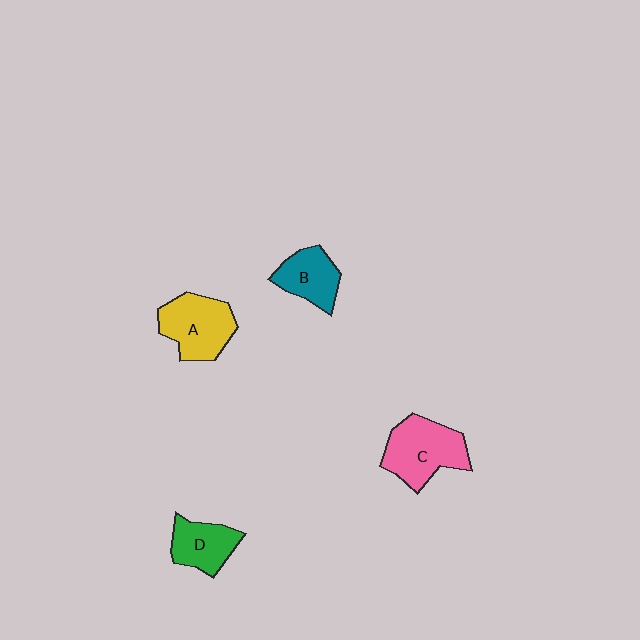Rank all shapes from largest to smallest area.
From largest to smallest: C (pink), A (yellow), D (green), B (teal).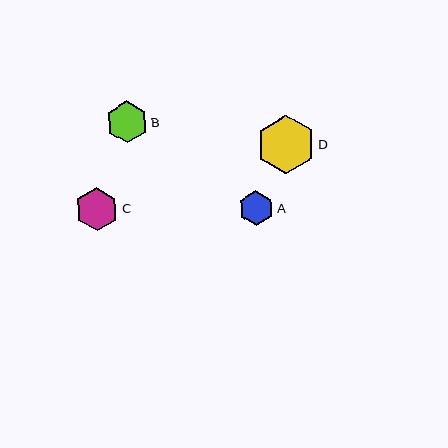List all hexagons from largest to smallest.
From largest to smallest: D, C, B, A.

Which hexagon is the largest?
Hexagon D is the largest with a size of approximately 59 pixels.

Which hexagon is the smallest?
Hexagon A is the smallest with a size of approximately 35 pixels.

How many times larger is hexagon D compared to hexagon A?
Hexagon D is approximately 1.7 times the size of hexagon A.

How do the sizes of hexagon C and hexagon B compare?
Hexagon C and hexagon B are approximately the same size.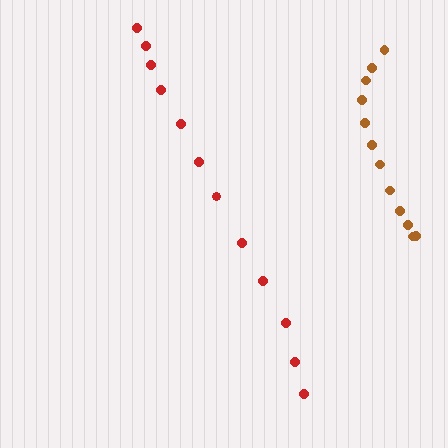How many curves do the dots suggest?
There are 2 distinct paths.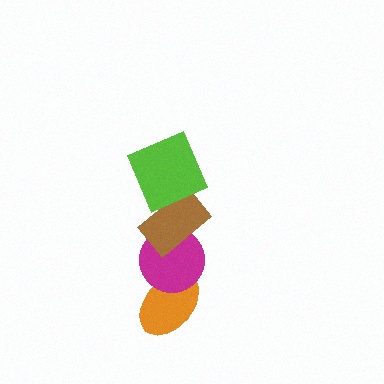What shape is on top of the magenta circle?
The brown rectangle is on top of the magenta circle.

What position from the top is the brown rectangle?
The brown rectangle is 2nd from the top.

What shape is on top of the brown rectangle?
The lime square is on top of the brown rectangle.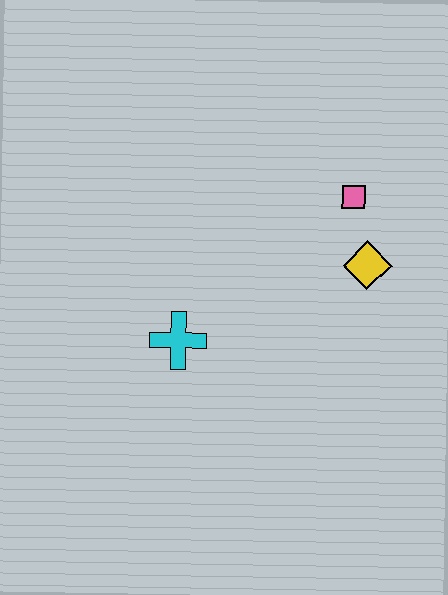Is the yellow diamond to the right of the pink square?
Yes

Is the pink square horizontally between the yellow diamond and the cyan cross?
Yes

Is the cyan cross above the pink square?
No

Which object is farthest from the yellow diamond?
The cyan cross is farthest from the yellow diamond.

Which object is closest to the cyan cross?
The yellow diamond is closest to the cyan cross.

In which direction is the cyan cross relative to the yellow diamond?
The cyan cross is to the left of the yellow diamond.